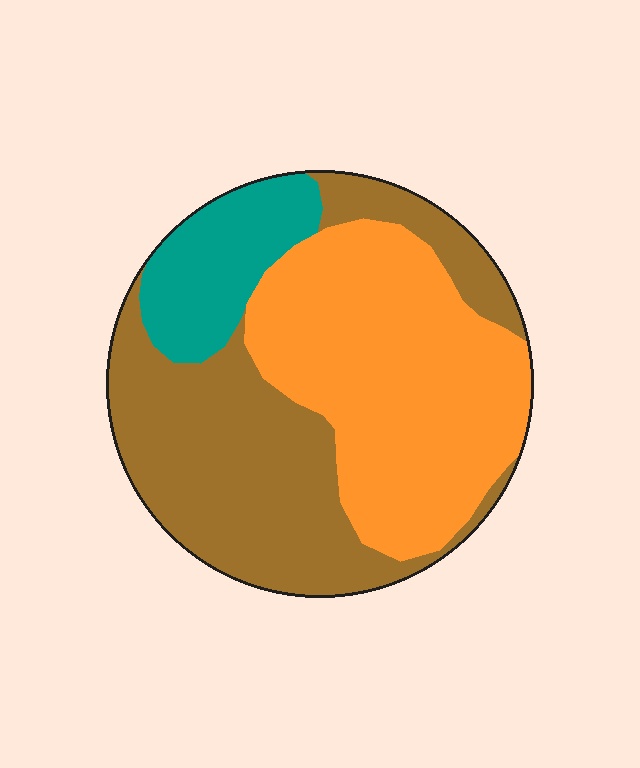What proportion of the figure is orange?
Orange takes up between a quarter and a half of the figure.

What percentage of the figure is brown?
Brown takes up between a quarter and a half of the figure.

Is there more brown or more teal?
Brown.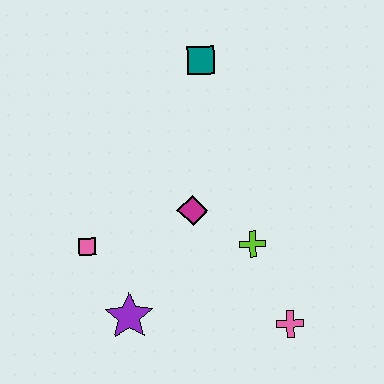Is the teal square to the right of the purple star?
Yes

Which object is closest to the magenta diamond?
The lime cross is closest to the magenta diamond.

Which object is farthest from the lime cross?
The teal square is farthest from the lime cross.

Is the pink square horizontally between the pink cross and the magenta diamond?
No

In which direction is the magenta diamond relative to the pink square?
The magenta diamond is to the right of the pink square.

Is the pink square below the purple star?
No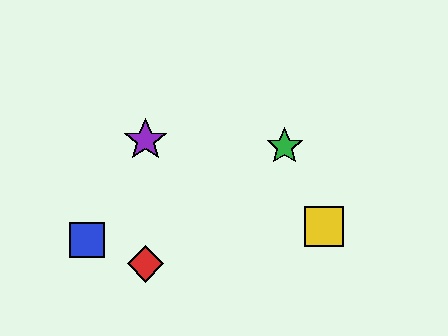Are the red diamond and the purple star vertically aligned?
Yes, both are at x≈145.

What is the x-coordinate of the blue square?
The blue square is at x≈87.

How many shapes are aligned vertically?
2 shapes (the red diamond, the purple star) are aligned vertically.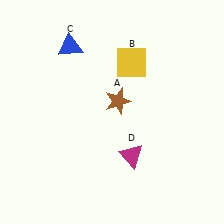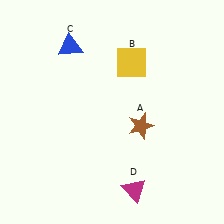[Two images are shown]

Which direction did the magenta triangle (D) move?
The magenta triangle (D) moved down.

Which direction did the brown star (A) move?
The brown star (A) moved down.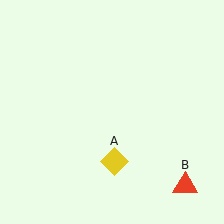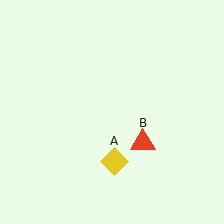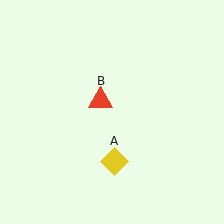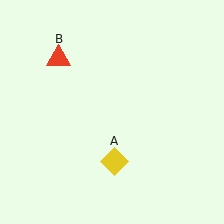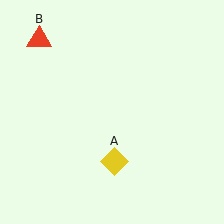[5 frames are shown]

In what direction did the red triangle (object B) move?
The red triangle (object B) moved up and to the left.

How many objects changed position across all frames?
1 object changed position: red triangle (object B).